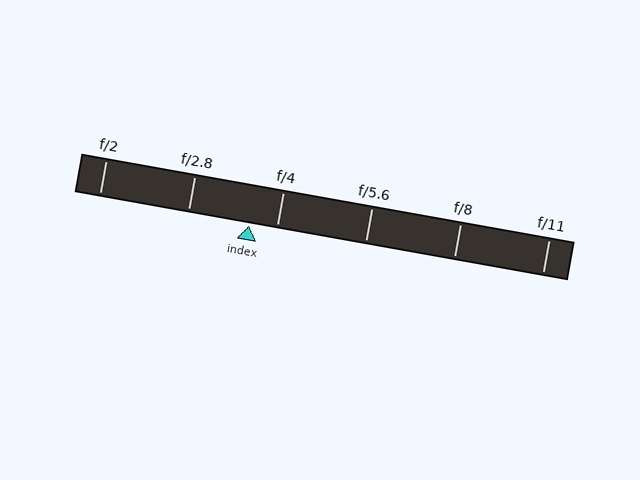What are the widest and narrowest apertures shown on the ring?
The widest aperture shown is f/2 and the narrowest is f/11.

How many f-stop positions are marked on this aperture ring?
There are 6 f-stop positions marked.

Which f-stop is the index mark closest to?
The index mark is closest to f/4.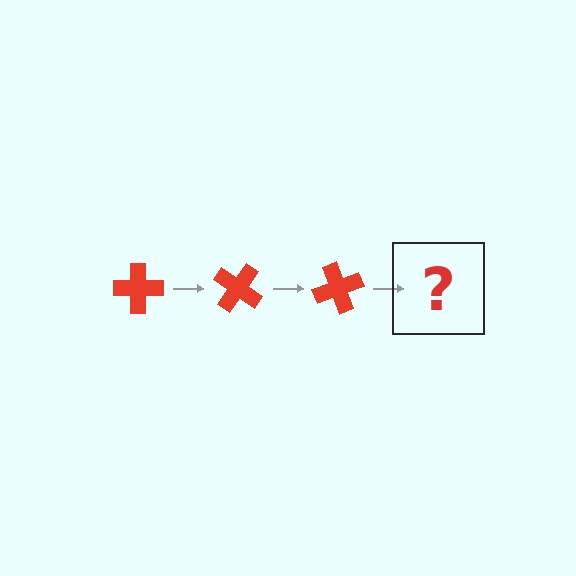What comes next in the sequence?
The next element should be a red cross rotated 105 degrees.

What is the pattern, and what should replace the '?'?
The pattern is that the cross rotates 35 degrees each step. The '?' should be a red cross rotated 105 degrees.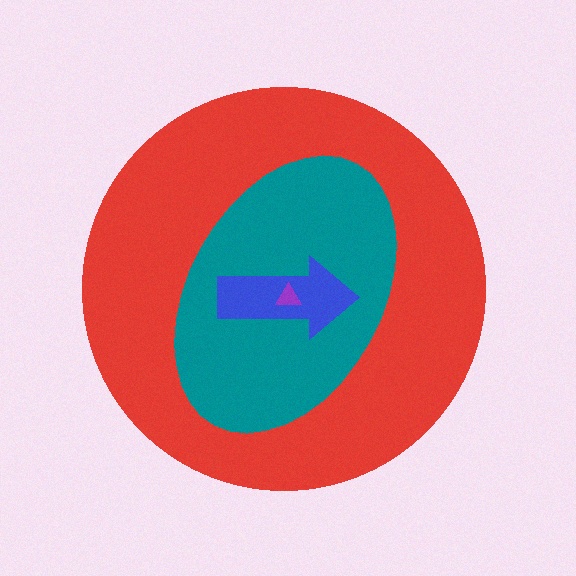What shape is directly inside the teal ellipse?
The blue arrow.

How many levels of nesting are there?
4.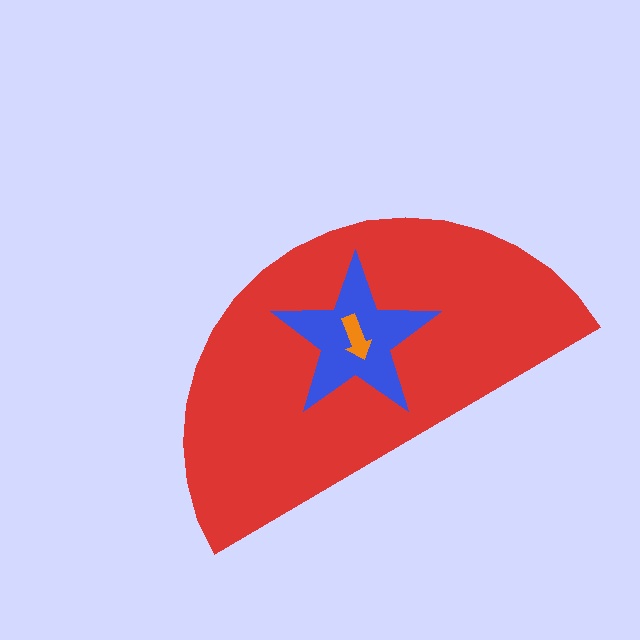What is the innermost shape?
The orange arrow.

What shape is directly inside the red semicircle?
The blue star.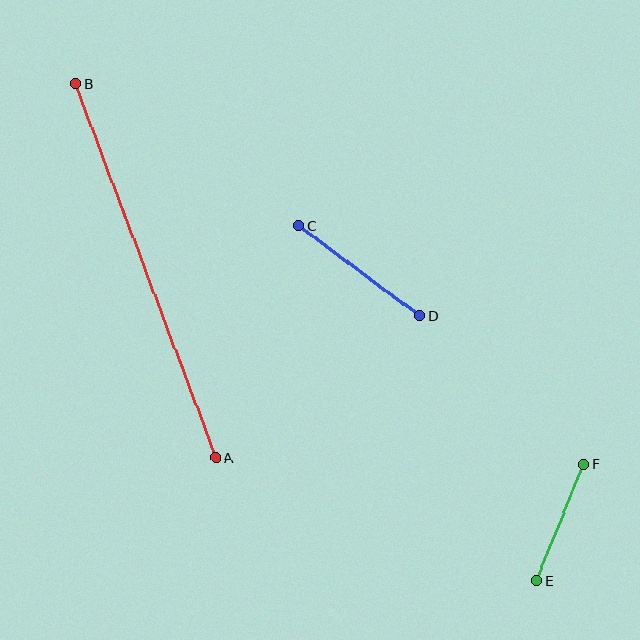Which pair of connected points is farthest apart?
Points A and B are farthest apart.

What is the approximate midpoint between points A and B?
The midpoint is at approximately (146, 271) pixels.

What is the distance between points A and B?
The distance is approximately 399 pixels.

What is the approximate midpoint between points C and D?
The midpoint is at approximately (359, 271) pixels.